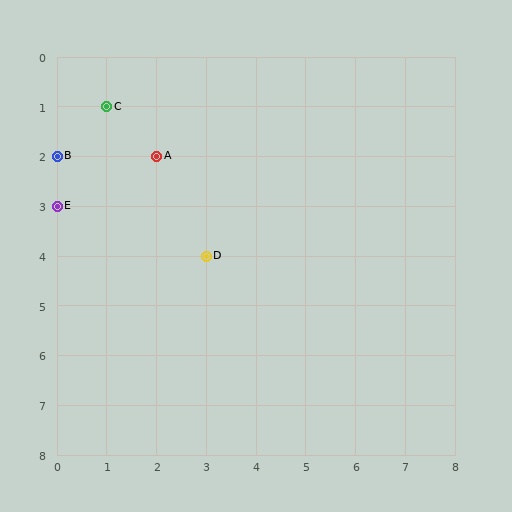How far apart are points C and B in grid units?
Points C and B are 1 column and 1 row apart (about 1.4 grid units diagonally).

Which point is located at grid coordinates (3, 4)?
Point D is at (3, 4).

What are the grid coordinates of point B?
Point B is at grid coordinates (0, 2).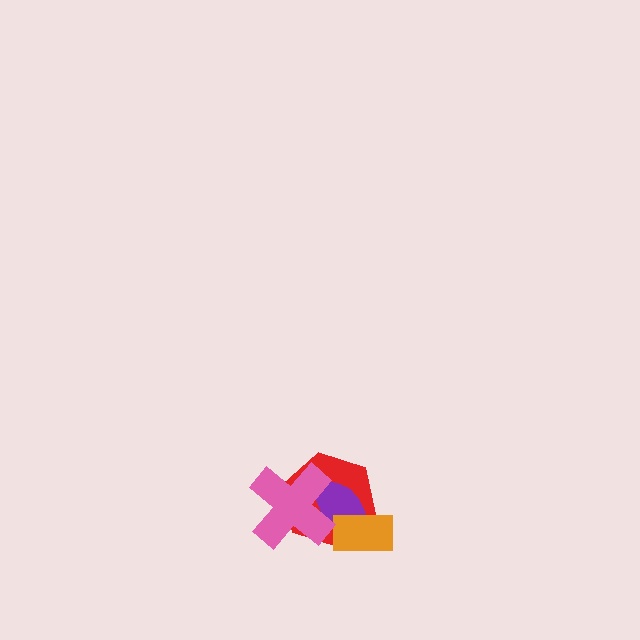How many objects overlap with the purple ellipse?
3 objects overlap with the purple ellipse.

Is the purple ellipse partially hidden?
Yes, it is partially covered by another shape.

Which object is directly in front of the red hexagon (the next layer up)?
The purple ellipse is directly in front of the red hexagon.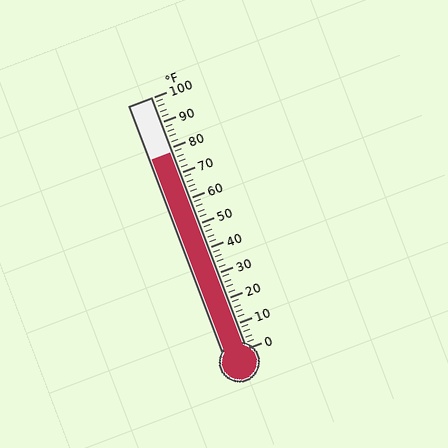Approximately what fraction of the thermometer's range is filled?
The thermometer is filled to approximately 80% of its range.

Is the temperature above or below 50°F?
The temperature is above 50°F.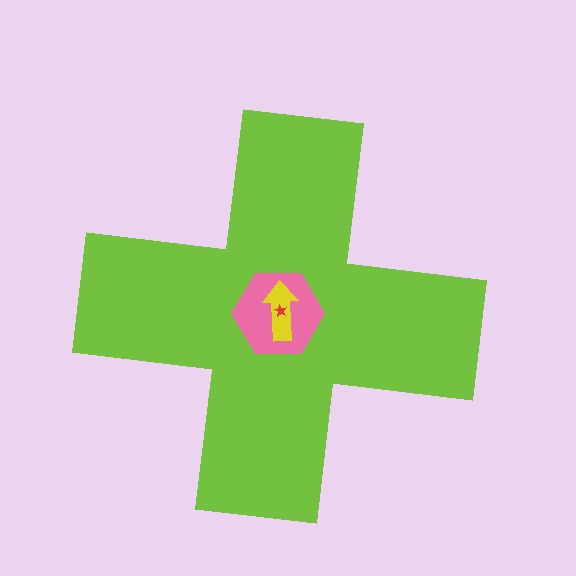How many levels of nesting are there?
4.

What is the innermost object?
The red star.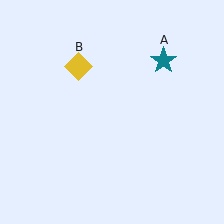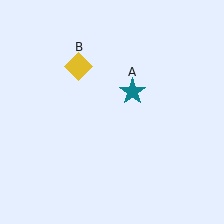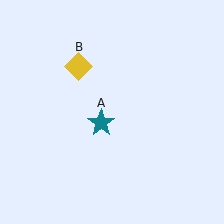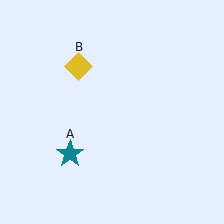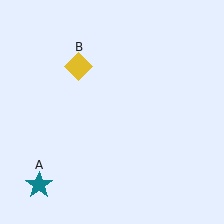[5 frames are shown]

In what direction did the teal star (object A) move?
The teal star (object A) moved down and to the left.